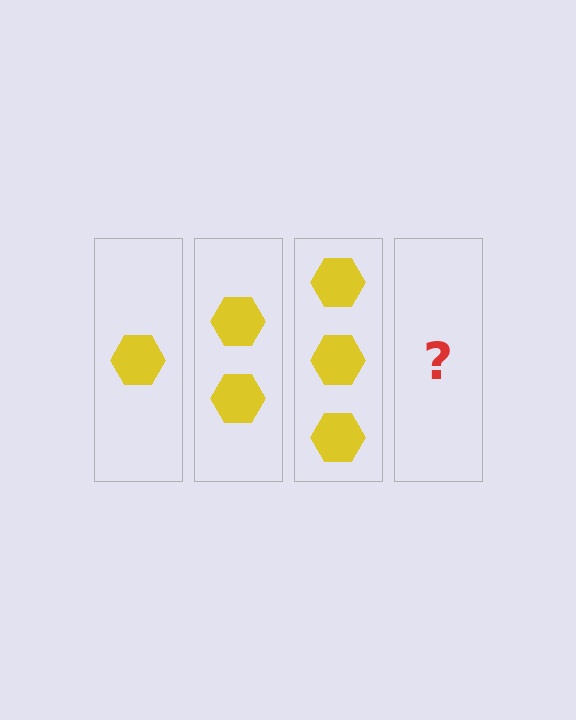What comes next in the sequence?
The next element should be 4 hexagons.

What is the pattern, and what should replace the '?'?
The pattern is that each step adds one more hexagon. The '?' should be 4 hexagons.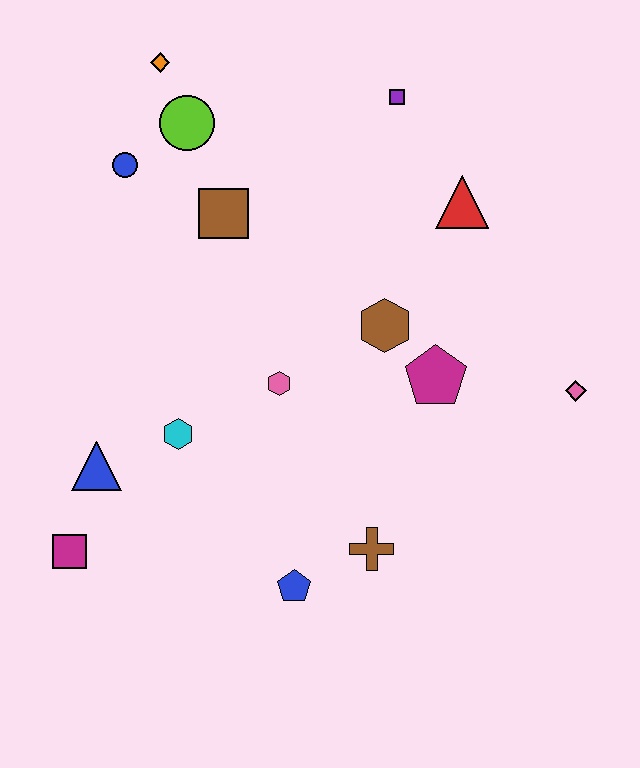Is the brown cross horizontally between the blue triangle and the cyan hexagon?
No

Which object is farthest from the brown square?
The pink diamond is farthest from the brown square.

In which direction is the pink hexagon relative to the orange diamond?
The pink hexagon is below the orange diamond.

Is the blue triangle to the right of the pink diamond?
No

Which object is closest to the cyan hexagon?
The blue triangle is closest to the cyan hexagon.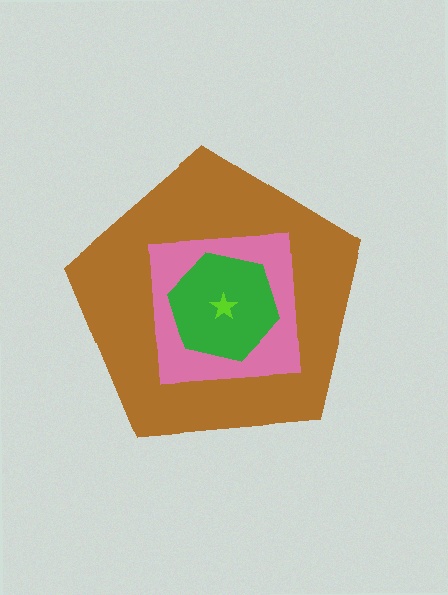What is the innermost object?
The lime star.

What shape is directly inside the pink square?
The green hexagon.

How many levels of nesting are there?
4.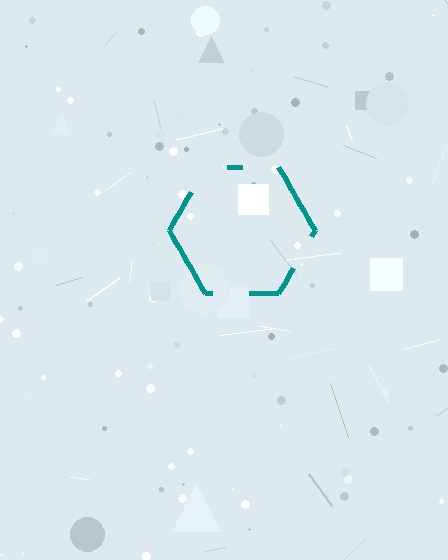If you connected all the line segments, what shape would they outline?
They would outline a hexagon.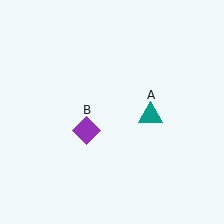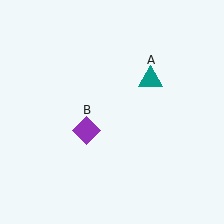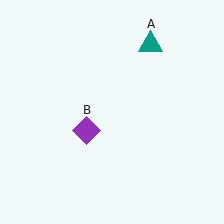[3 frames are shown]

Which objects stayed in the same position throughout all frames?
Purple diamond (object B) remained stationary.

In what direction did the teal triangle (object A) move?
The teal triangle (object A) moved up.